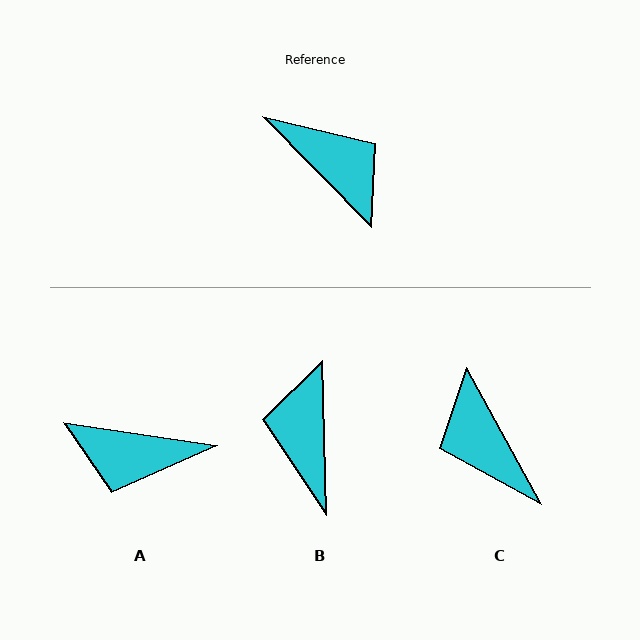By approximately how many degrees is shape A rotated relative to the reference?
Approximately 143 degrees clockwise.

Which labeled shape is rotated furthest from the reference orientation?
C, about 164 degrees away.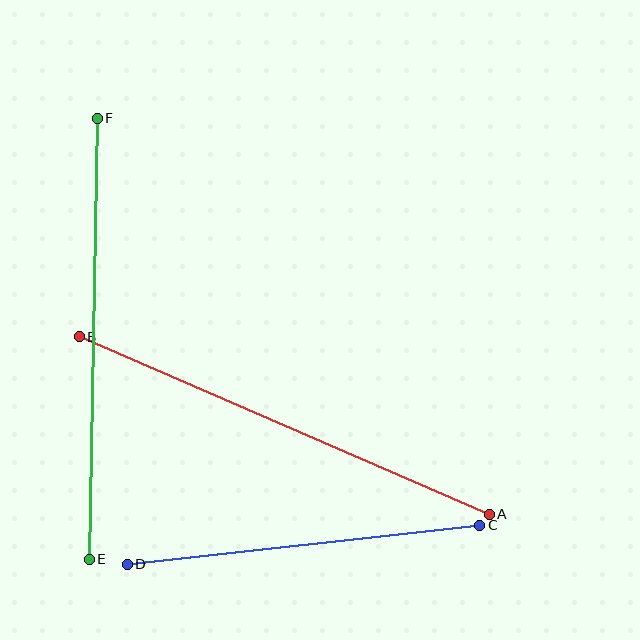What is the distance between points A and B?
The distance is approximately 447 pixels.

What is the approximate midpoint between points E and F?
The midpoint is at approximately (93, 339) pixels.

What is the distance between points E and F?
The distance is approximately 441 pixels.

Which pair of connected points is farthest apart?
Points A and B are farthest apart.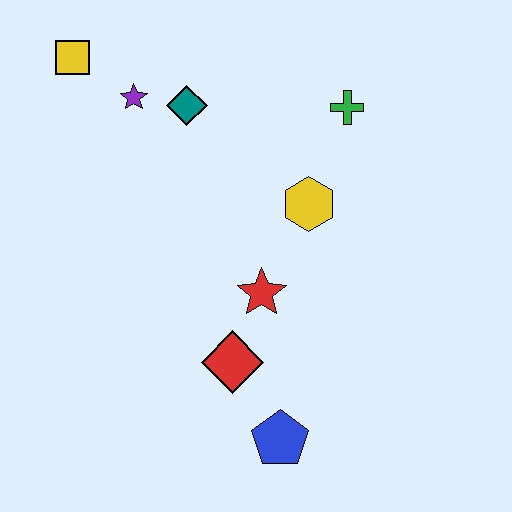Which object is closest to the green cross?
The yellow hexagon is closest to the green cross.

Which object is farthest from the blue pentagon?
The yellow square is farthest from the blue pentagon.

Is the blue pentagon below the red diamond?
Yes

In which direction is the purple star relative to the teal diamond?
The purple star is to the left of the teal diamond.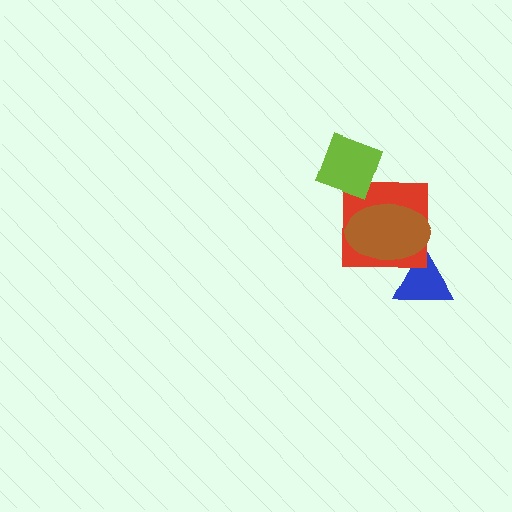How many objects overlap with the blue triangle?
2 objects overlap with the blue triangle.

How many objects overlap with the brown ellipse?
2 objects overlap with the brown ellipse.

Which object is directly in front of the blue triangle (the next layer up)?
The red square is directly in front of the blue triangle.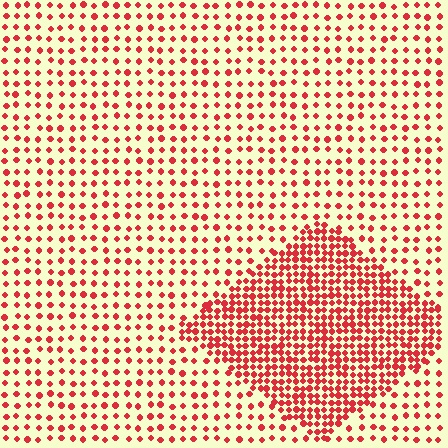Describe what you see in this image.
The image contains small red elements arranged at two different densities. A diamond-shaped region is visible where the elements are more densely packed than the surrounding area.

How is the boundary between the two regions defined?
The boundary is defined by a change in element density (approximately 2.4x ratio). All elements are the same color, size, and shape.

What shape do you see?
I see a diamond.